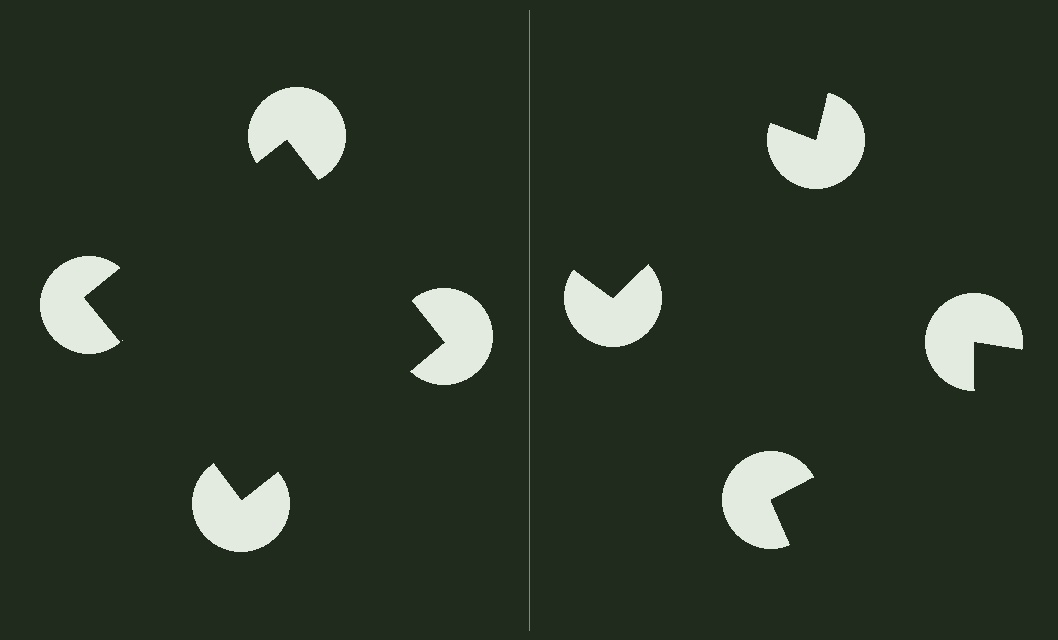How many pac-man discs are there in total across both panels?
8 — 4 on each side.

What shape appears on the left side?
An illusory square.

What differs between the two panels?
The pac-man discs are positioned identically on both sides; only the wedge orientations differ. On the left they align to a square; on the right they are misaligned.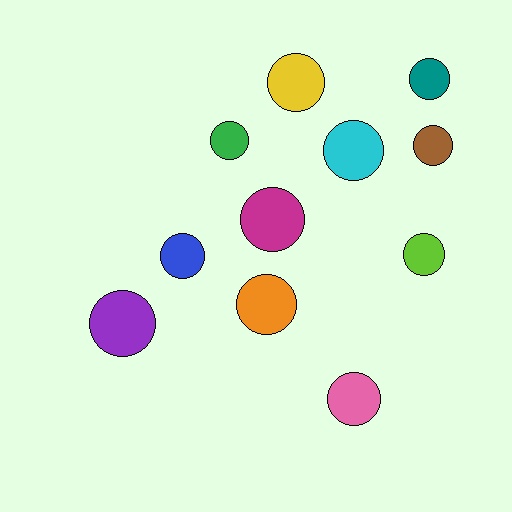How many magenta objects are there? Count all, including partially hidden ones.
There is 1 magenta object.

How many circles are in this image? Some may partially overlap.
There are 11 circles.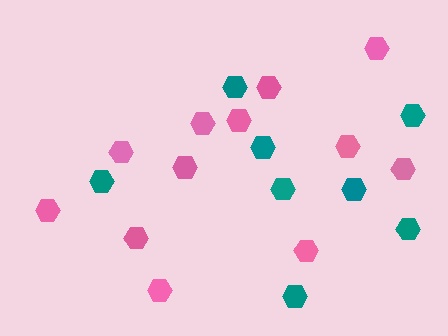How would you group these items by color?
There are 2 groups: one group of pink hexagons (12) and one group of teal hexagons (8).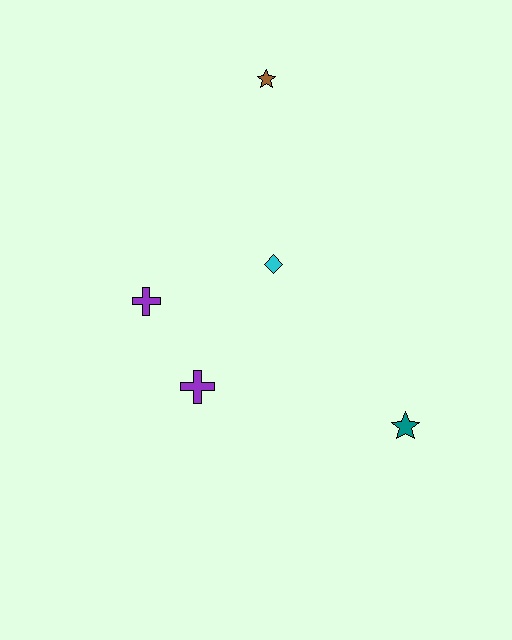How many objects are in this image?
There are 5 objects.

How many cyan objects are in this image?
There is 1 cyan object.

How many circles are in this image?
There are no circles.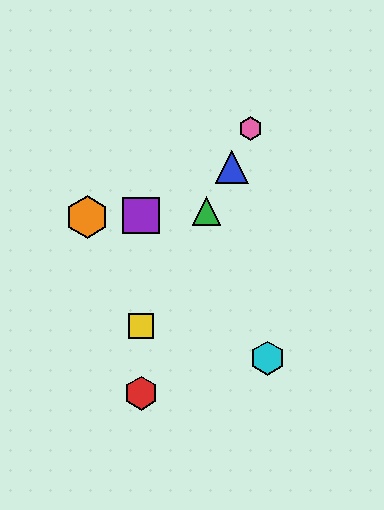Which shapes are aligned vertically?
The red hexagon, the yellow square, the purple square are aligned vertically.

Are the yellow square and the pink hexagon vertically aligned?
No, the yellow square is at x≈141 and the pink hexagon is at x≈250.